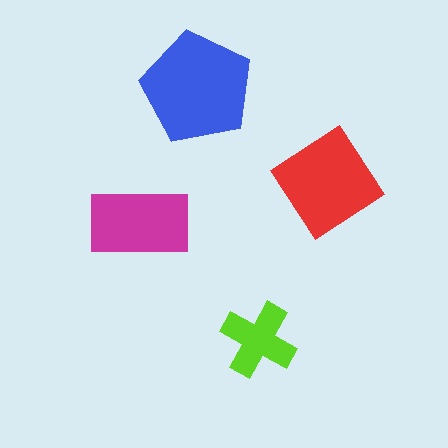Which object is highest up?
The blue pentagon is topmost.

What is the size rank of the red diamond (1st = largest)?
2nd.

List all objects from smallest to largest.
The lime cross, the magenta rectangle, the red diamond, the blue pentagon.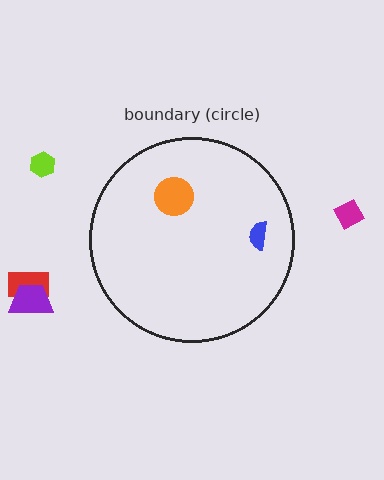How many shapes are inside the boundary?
2 inside, 4 outside.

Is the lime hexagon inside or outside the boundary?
Outside.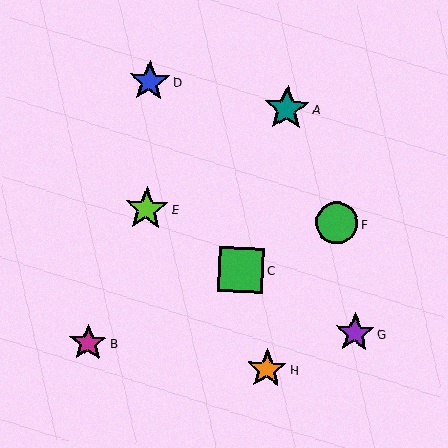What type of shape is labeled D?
Shape D is a blue star.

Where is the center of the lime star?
The center of the lime star is at (146, 209).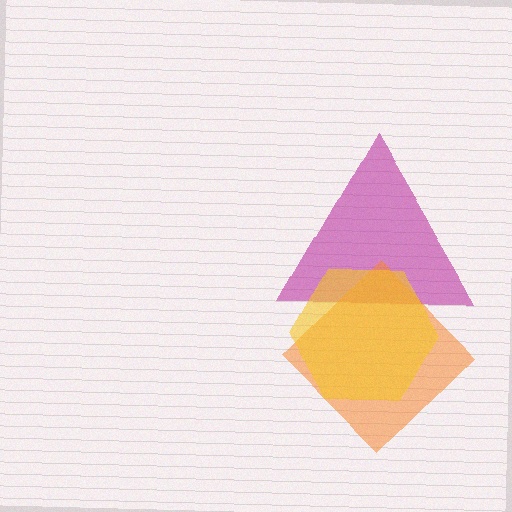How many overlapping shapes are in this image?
There are 3 overlapping shapes in the image.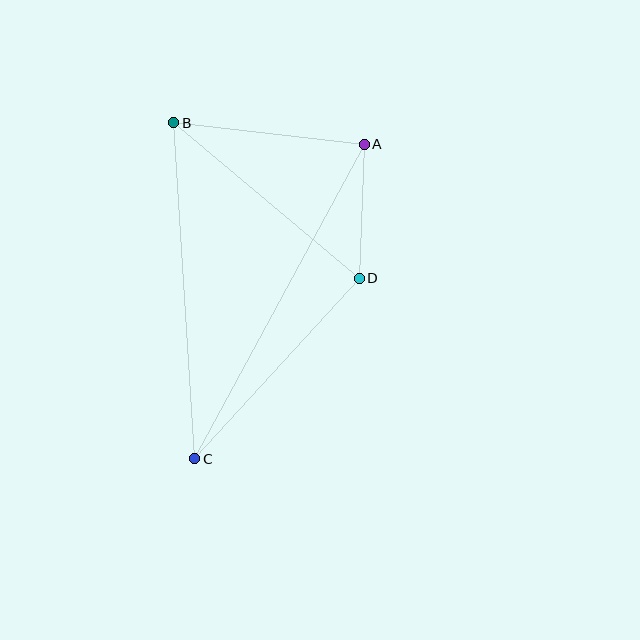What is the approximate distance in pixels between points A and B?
The distance between A and B is approximately 192 pixels.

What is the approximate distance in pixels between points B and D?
The distance between B and D is approximately 242 pixels.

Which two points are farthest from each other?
Points A and C are farthest from each other.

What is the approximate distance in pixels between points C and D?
The distance between C and D is approximately 244 pixels.